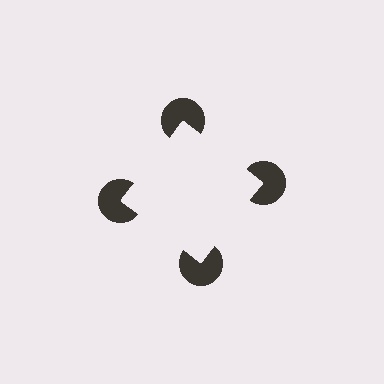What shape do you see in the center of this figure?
An illusory square — its edges are inferred from the aligned wedge cuts in the pac-man discs, not physically drawn.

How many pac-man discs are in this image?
There are 4 — one at each vertex of the illusory square.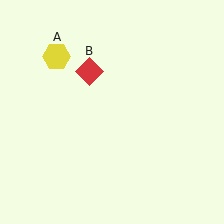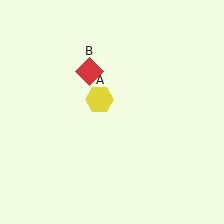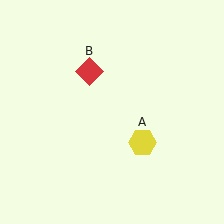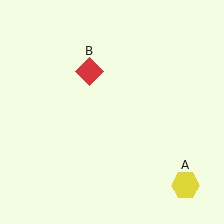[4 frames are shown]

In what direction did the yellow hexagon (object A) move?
The yellow hexagon (object A) moved down and to the right.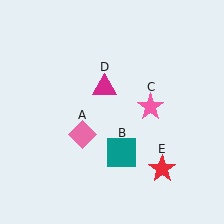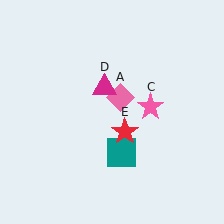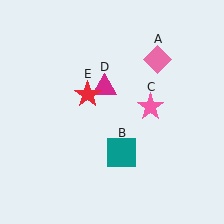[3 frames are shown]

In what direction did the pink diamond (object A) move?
The pink diamond (object A) moved up and to the right.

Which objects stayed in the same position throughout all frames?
Teal square (object B) and pink star (object C) and magenta triangle (object D) remained stationary.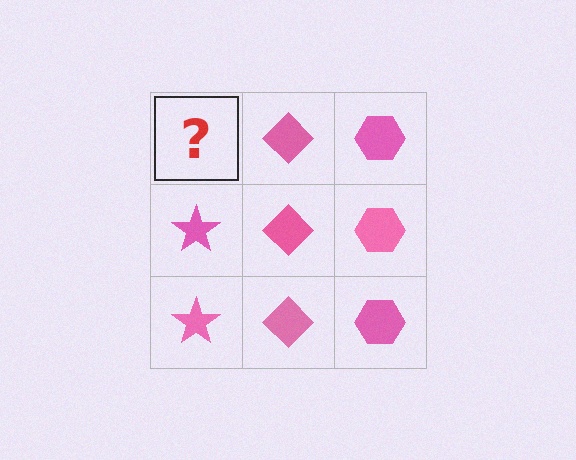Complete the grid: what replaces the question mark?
The question mark should be replaced with a pink star.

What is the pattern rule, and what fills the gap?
The rule is that each column has a consistent shape. The gap should be filled with a pink star.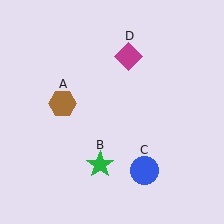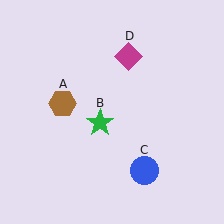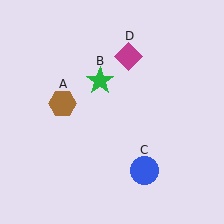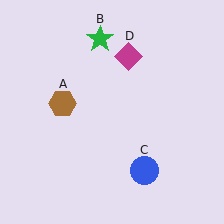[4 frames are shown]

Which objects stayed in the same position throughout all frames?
Brown hexagon (object A) and blue circle (object C) and magenta diamond (object D) remained stationary.